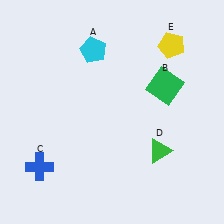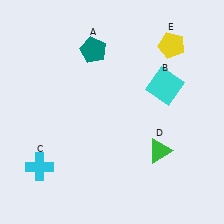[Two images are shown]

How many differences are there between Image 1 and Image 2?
There are 3 differences between the two images.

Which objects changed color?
A changed from cyan to teal. B changed from green to cyan. C changed from blue to cyan.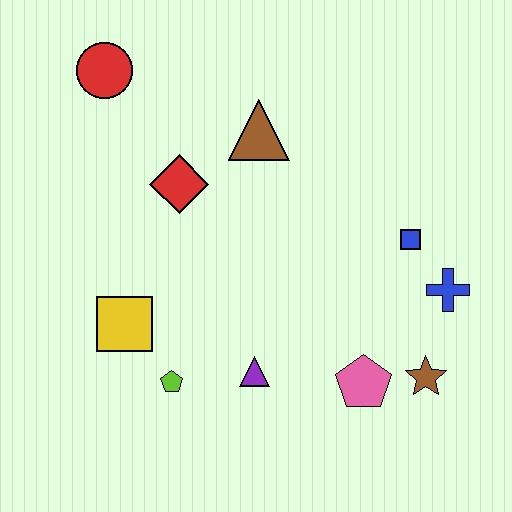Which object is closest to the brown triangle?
The red diamond is closest to the brown triangle.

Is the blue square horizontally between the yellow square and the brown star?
Yes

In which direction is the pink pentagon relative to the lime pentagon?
The pink pentagon is to the right of the lime pentagon.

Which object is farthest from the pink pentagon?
The red circle is farthest from the pink pentagon.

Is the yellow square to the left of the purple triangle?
Yes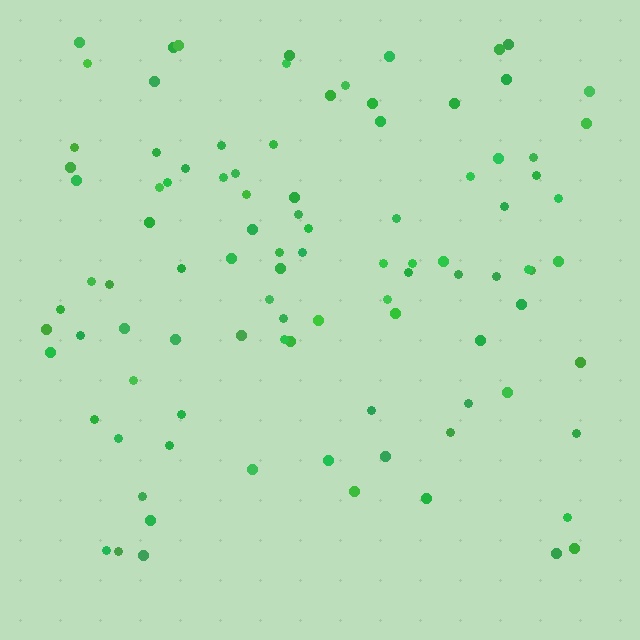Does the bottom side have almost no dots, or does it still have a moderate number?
Still a moderate number, just noticeably fewer than the top.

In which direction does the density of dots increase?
From bottom to top, with the top side densest.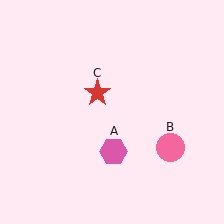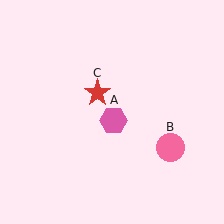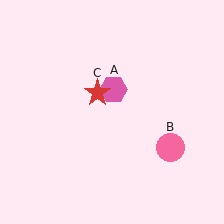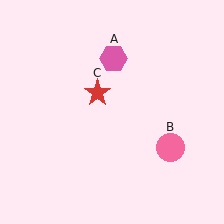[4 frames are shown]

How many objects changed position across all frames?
1 object changed position: pink hexagon (object A).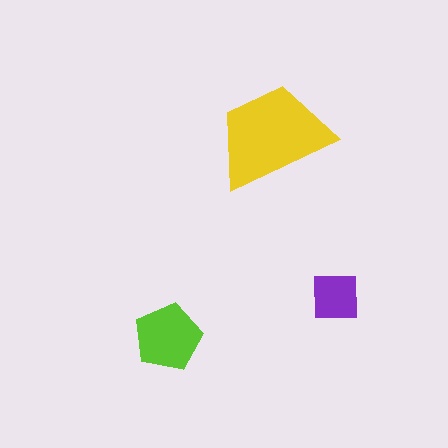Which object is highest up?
The yellow trapezoid is topmost.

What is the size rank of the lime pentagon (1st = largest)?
2nd.